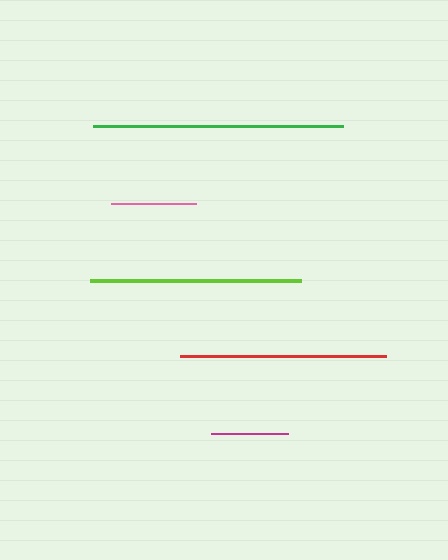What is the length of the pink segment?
The pink segment is approximately 85 pixels long.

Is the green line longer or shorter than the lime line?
The green line is longer than the lime line.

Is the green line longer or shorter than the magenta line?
The green line is longer than the magenta line.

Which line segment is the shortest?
The magenta line is the shortest at approximately 77 pixels.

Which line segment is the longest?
The green line is the longest at approximately 250 pixels.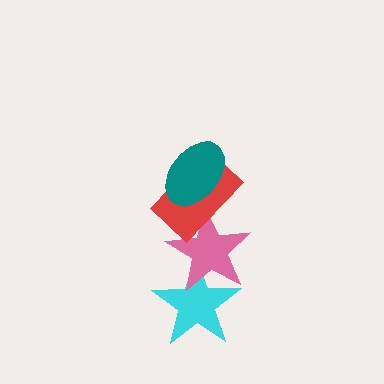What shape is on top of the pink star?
The red rectangle is on top of the pink star.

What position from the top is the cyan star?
The cyan star is 4th from the top.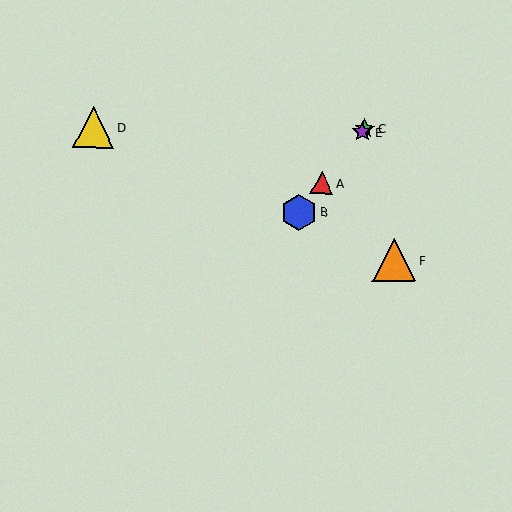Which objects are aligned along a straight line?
Objects A, B, C, E are aligned along a straight line.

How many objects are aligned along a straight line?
4 objects (A, B, C, E) are aligned along a straight line.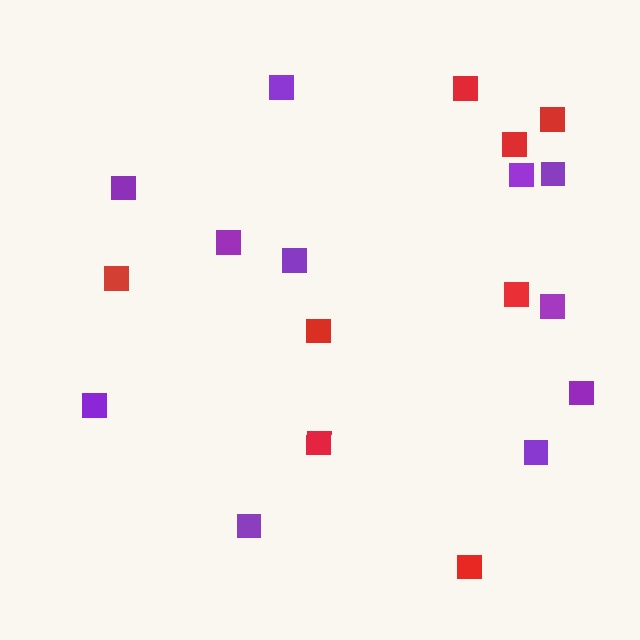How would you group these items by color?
There are 2 groups: one group of red squares (8) and one group of purple squares (11).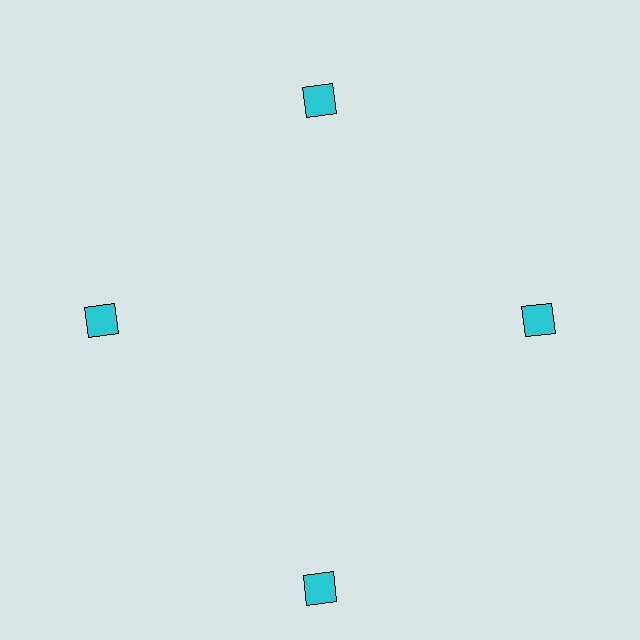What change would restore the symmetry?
The symmetry would be restored by moving it inward, back onto the ring so that all 4 diamonds sit at equal angles and equal distance from the center.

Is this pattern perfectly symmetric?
No. The 4 cyan diamonds are arranged in a ring, but one element near the 6 o'clock position is pushed outward from the center, breaking the 4-fold rotational symmetry.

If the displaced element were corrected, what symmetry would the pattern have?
It would have 4-fold rotational symmetry — the pattern would map onto itself every 90 degrees.